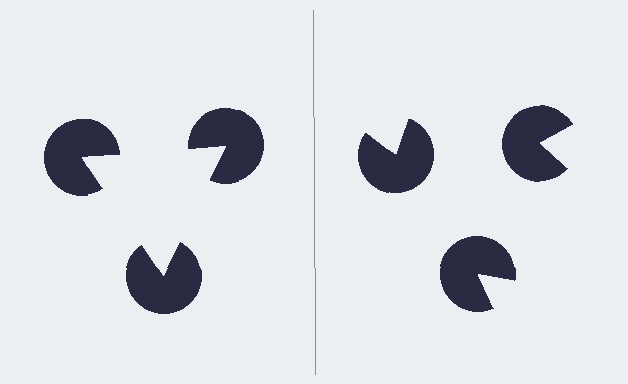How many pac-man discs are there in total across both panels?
6 — 3 on each side.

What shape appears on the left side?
An illusory triangle.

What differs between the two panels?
The pac-man discs are positioned identically on both sides; only the wedge orientations differ. On the left they align to a triangle; on the right they are misaligned.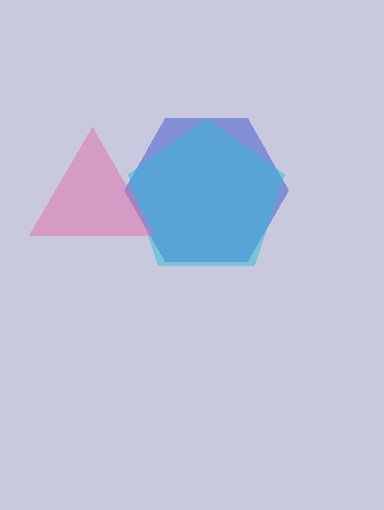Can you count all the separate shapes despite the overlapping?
Yes, there are 3 separate shapes.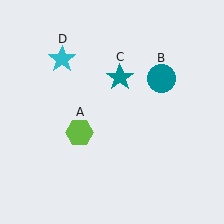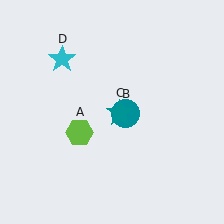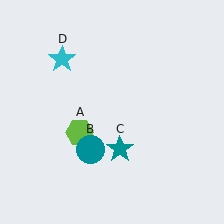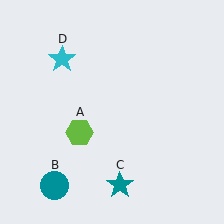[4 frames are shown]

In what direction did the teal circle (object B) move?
The teal circle (object B) moved down and to the left.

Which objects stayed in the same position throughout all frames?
Lime hexagon (object A) and cyan star (object D) remained stationary.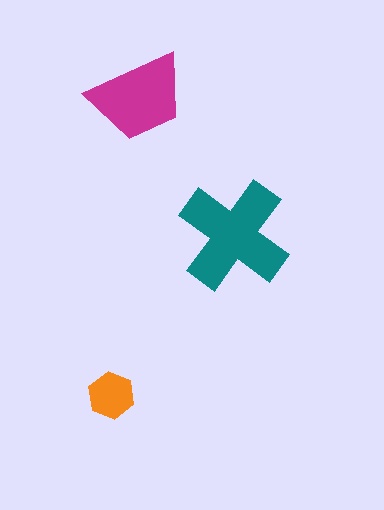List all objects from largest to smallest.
The teal cross, the magenta trapezoid, the orange hexagon.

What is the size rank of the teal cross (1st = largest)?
1st.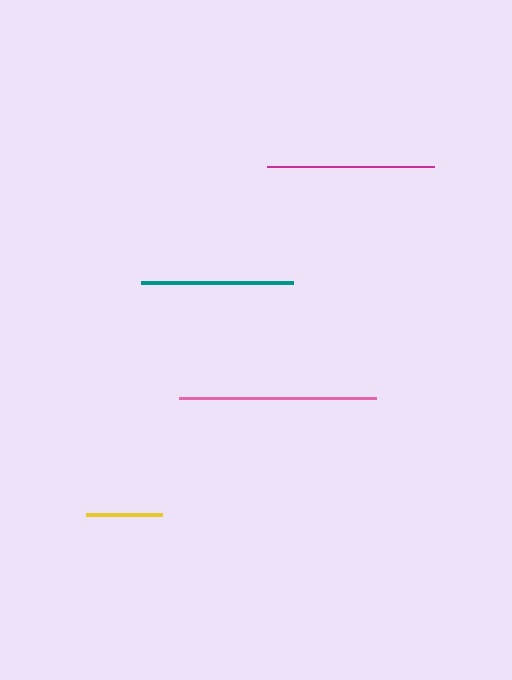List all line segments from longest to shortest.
From longest to shortest: pink, magenta, teal, yellow.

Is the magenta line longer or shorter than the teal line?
The magenta line is longer than the teal line.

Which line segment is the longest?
The pink line is the longest at approximately 197 pixels.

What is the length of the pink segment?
The pink segment is approximately 197 pixels long.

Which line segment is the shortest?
The yellow line is the shortest at approximately 76 pixels.